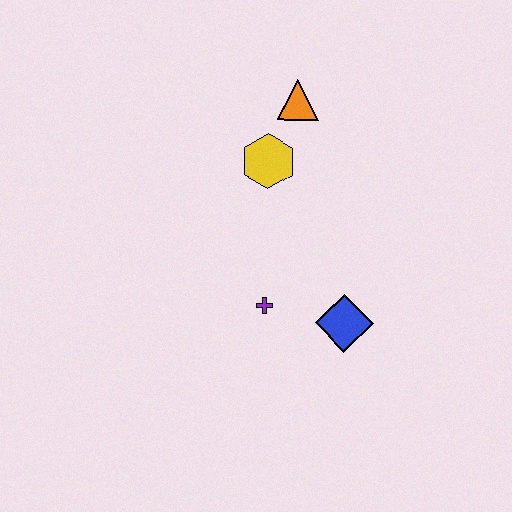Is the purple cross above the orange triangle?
No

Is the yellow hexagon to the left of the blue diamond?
Yes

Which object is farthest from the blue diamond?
The orange triangle is farthest from the blue diamond.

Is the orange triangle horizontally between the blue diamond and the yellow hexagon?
Yes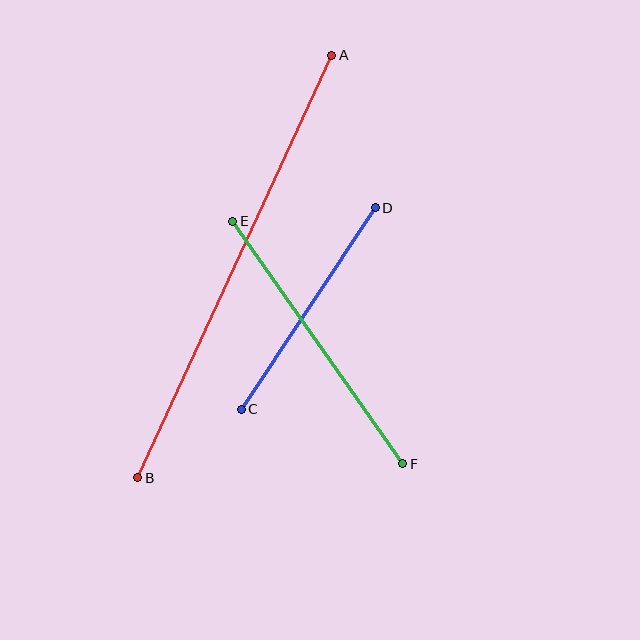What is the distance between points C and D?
The distance is approximately 242 pixels.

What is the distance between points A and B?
The distance is approximately 465 pixels.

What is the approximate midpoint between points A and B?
The midpoint is at approximately (235, 267) pixels.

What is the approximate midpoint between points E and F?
The midpoint is at approximately (318, 342) pixels.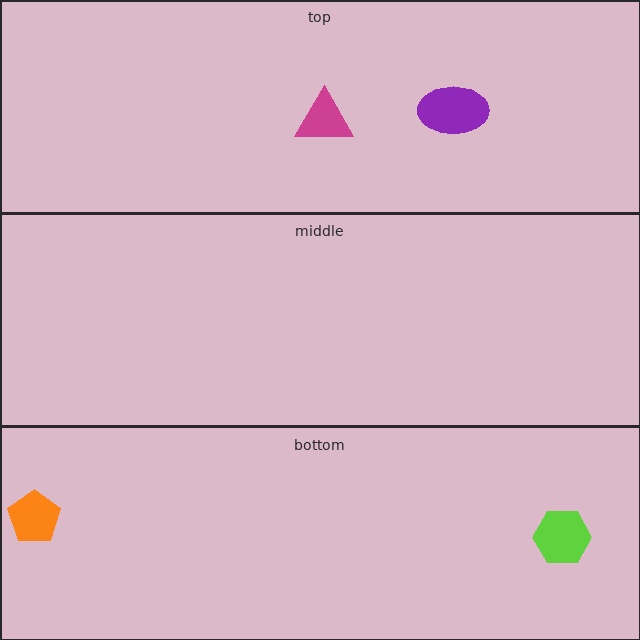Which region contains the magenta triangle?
The top region.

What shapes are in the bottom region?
The lime hexagon, the orange pentagon.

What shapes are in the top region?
The purple ellipse, the magenta triangle.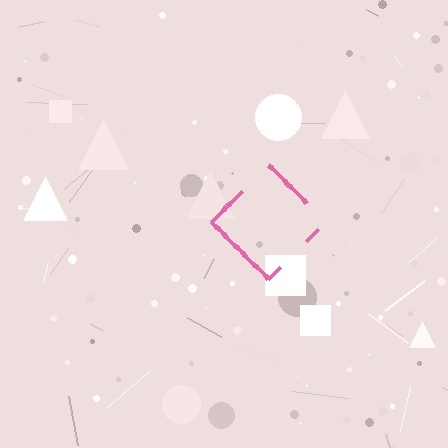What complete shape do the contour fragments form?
The contour fragments form a diamond.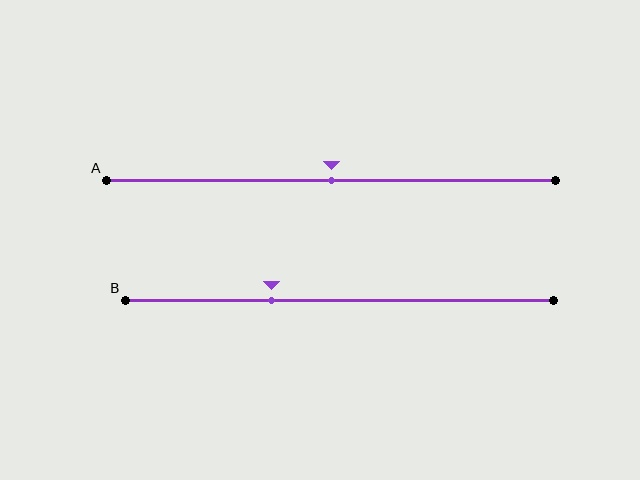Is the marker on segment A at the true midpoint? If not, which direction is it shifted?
Yes, the marker on segment A is at the true midpoint.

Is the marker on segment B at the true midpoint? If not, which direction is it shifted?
No, the marker on segment B is shifted to the left by about 16% of the segment length.